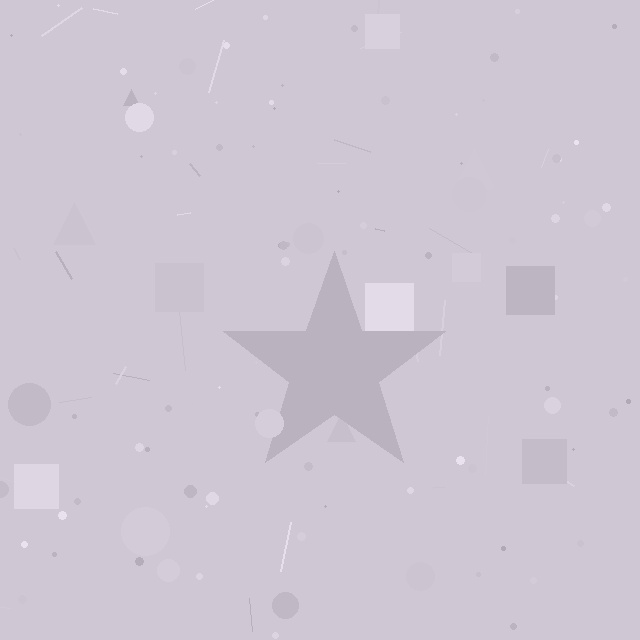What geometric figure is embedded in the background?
A star is embedded in the background.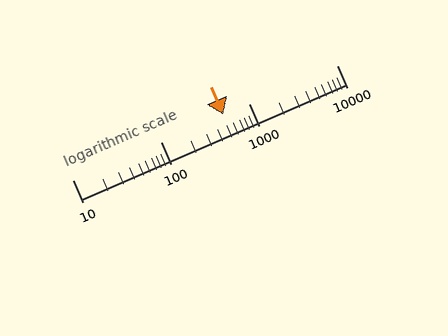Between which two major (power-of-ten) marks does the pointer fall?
The pointer is between 100 and 1000.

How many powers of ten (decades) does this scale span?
The scale spans 3 decades, from 10 to 10000.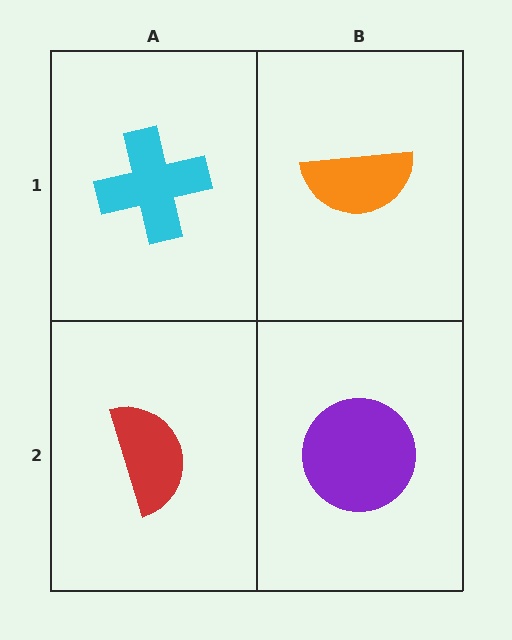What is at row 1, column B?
An orange semicircle.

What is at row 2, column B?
A purple circle.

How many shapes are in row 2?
2 shapes.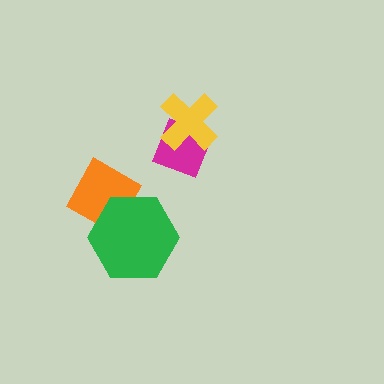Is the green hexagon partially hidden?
No, no other shape covers it.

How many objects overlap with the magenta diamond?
1 object overlaps with the magenta diamond.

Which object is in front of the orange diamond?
The green hexagon is in front of the orange diamond.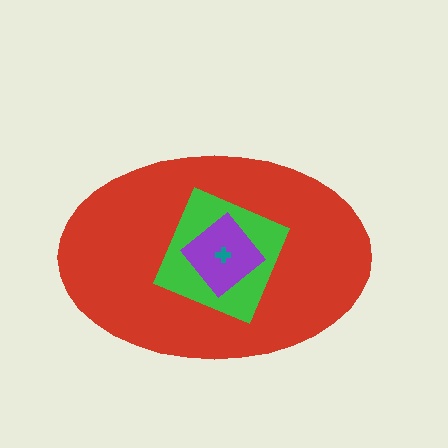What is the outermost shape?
The red ellipse.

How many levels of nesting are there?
4.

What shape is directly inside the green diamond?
The purple diamond.